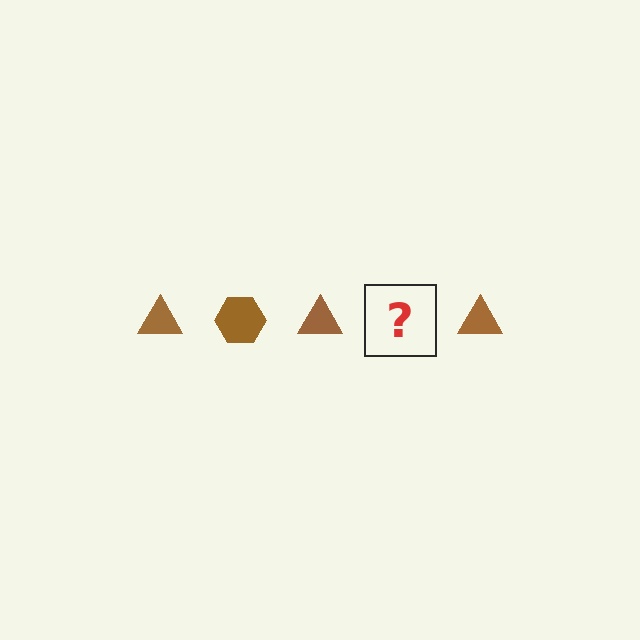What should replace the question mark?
The question mark should be replaced with a brown hexagon.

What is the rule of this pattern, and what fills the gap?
The rule is that the pattern cycles through triangle, hexagon shapes in brown. The gap should be filled with a brown hexagon.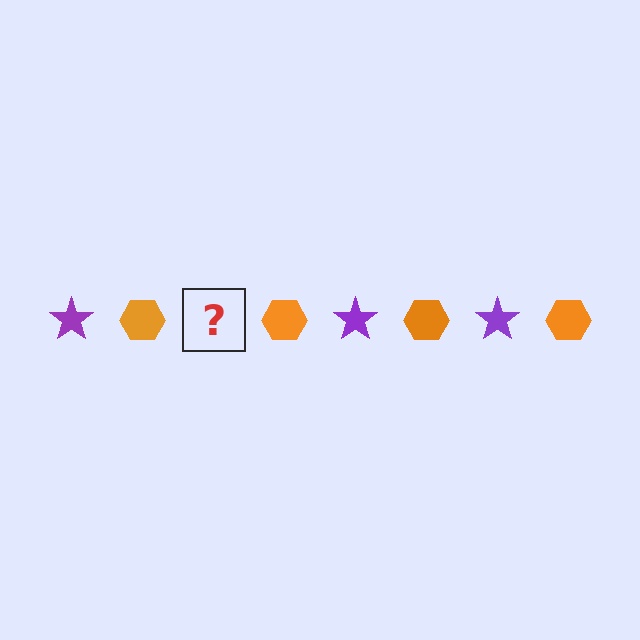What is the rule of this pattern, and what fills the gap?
The rule is that the pattern alternates between purple star and orange hexagon. The gap should be filled with a purple star.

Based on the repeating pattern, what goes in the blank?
The blank should be a purple star.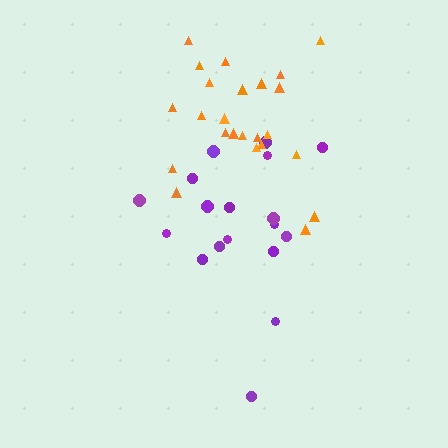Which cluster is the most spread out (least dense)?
Purple.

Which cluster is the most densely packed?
Orange.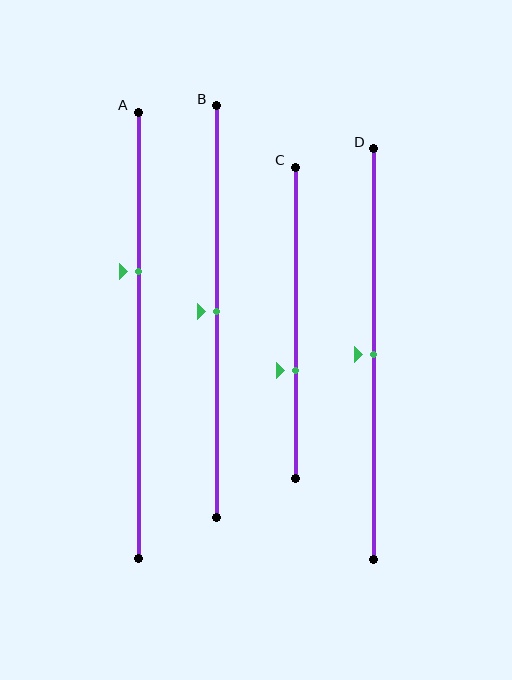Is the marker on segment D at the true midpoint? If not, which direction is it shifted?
Yes, the marker on segment D is at the true midpoint.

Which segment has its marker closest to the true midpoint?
Segment B has its marker closest to the true midpoint.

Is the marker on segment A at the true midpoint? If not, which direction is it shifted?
No, the marker on segment A is shifted upward by about 14% of the segment length.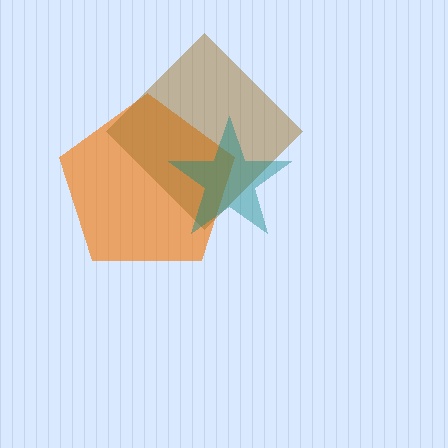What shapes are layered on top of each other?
The layered shapes are: an orange pentagon, a brown diamond, a teal star.